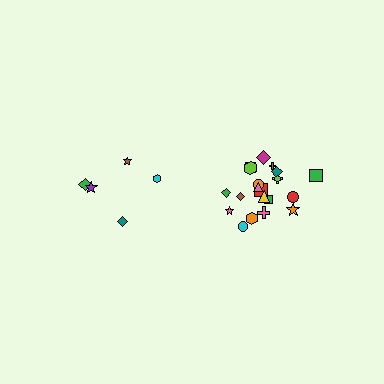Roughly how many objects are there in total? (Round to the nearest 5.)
Roughly 25 objects in total.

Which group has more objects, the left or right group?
The right group.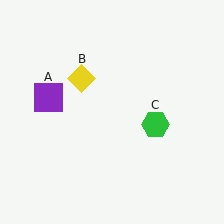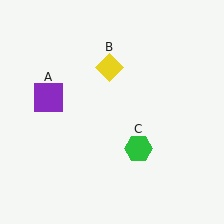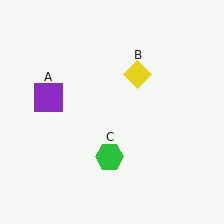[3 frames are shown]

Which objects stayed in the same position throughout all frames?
Purple square (object A) remained stationary.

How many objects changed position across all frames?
2 objects changed position: yellow diamond (object B), green hexagon (object C).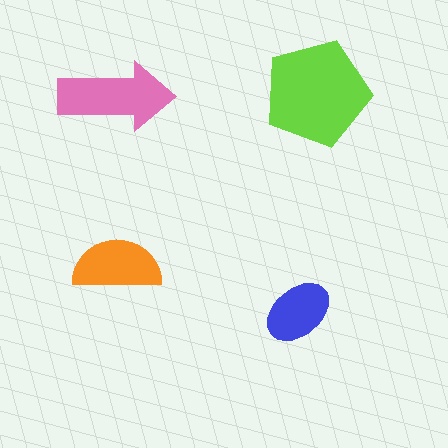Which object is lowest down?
The blue ellipse is bottommost.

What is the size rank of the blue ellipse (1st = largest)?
4th.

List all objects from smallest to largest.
The blue ellipse, the orange semicircle, the pink arrow, the lime pentagon.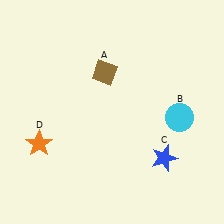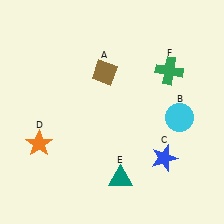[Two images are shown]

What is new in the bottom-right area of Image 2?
A teal triangle (E) was added in the bottom-right area of Image 2.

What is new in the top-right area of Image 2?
A green cross (F) was added in the top-right area of Image 2.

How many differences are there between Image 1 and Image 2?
There are 2 differences between the two images.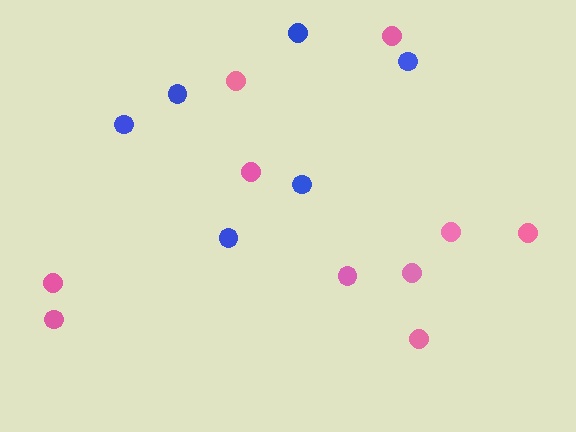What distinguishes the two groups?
There are 2 groups: one group of pink circles (10) and one group of blue circles (6).